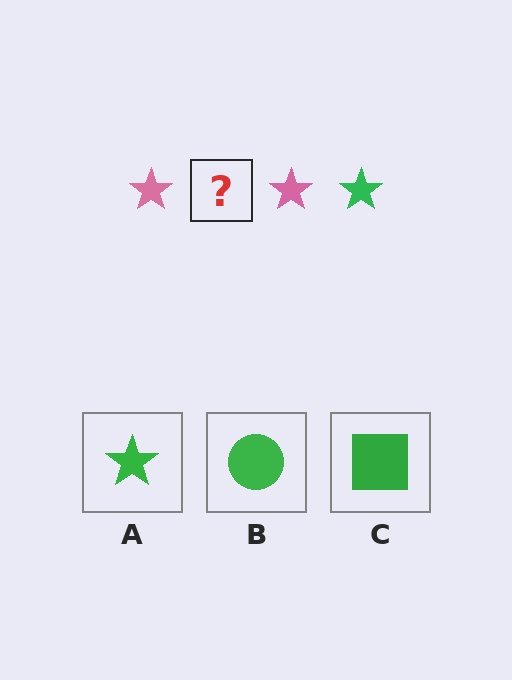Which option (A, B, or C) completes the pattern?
A.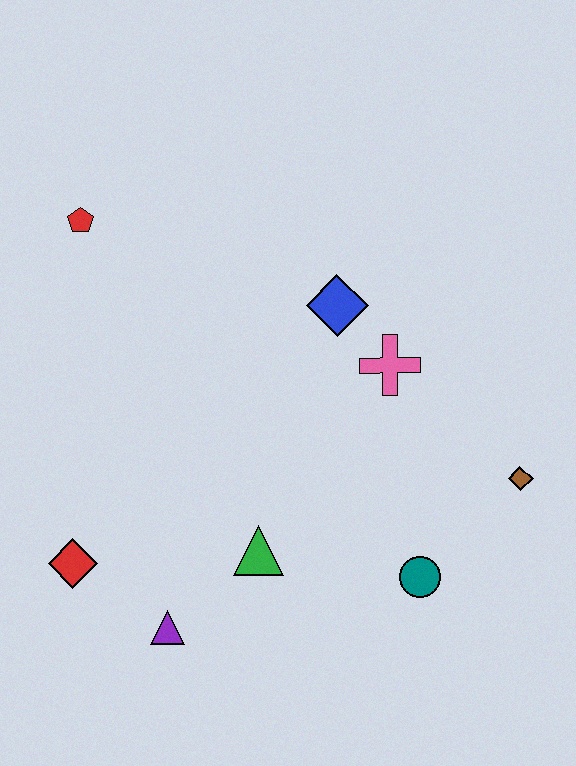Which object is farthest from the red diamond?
The brown diamond is farthest from the red diamond.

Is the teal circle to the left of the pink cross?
No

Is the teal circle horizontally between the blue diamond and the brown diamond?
Yes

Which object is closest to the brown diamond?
The teal circle is closest to the brown diamond.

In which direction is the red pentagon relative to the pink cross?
The red pentagon is to the left of the pink cross.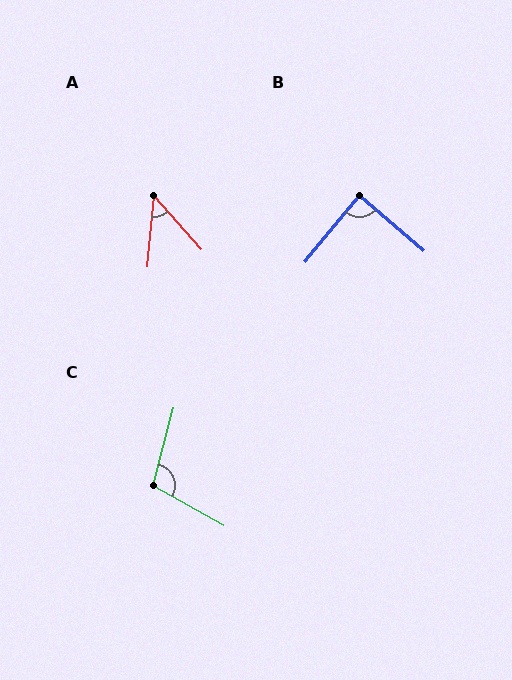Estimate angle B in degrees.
Approximately 88 degrees.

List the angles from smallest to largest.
A (47°), B (88°), C (104°).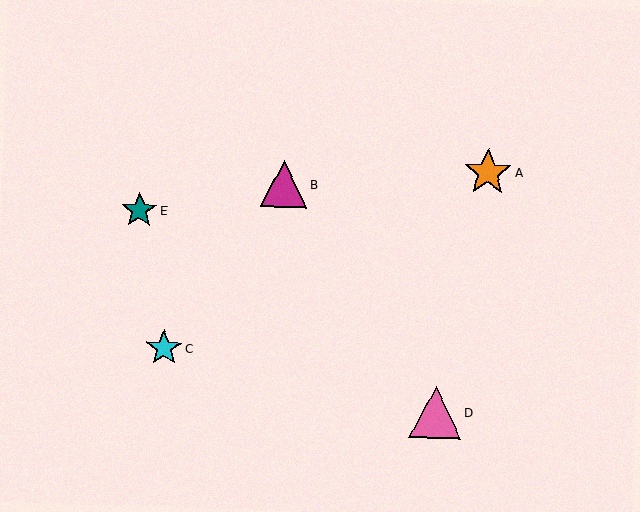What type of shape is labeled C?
Shape C is a cyan star.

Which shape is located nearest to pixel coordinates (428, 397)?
The pink triangle (labeled D) at (435, 412) is nearest to that location.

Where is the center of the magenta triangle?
The center of the magenta triangle is at (284, 184).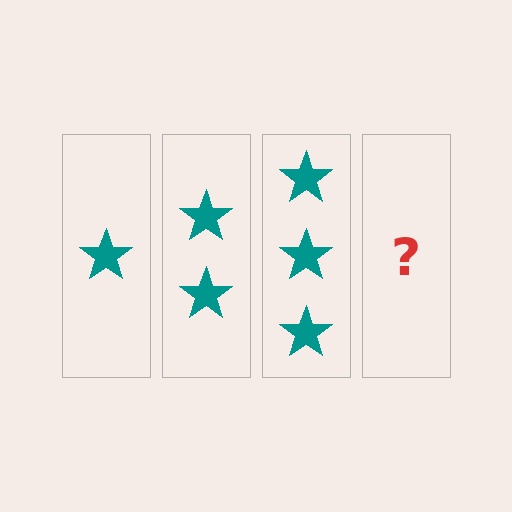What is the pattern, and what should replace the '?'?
The pattern is that each step adds one more star. The '?' should be 4 stars.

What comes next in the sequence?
The next element should be 4 stars.